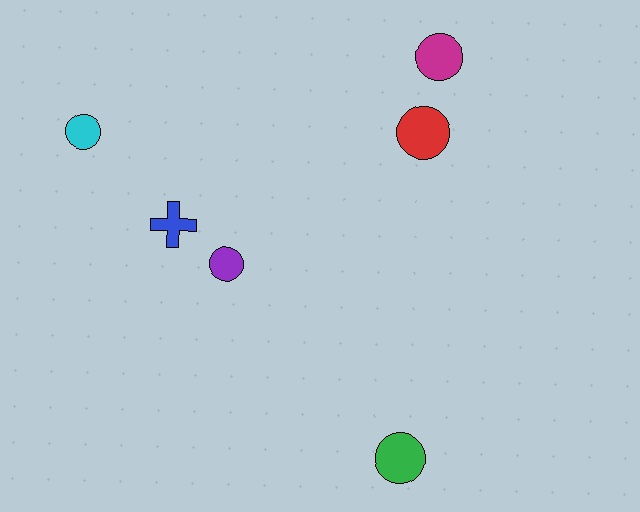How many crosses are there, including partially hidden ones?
There is 1 cross.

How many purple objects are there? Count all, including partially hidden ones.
There is 1 purple object.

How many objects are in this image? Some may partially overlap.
There are 6 objects.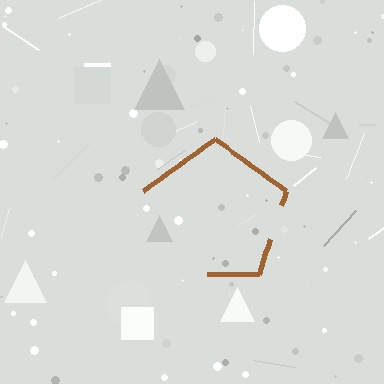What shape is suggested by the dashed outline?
The dashed outline suggests a pentagon.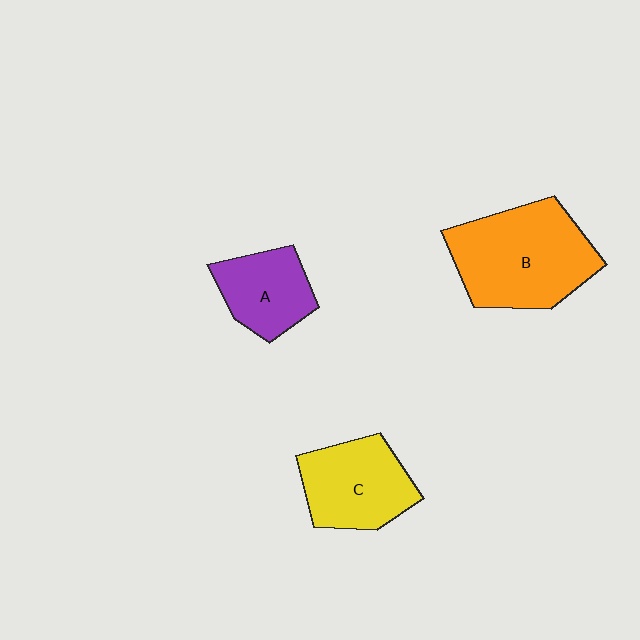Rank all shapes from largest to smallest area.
From largest to smallest: B (orange), C (yellow), A (purple).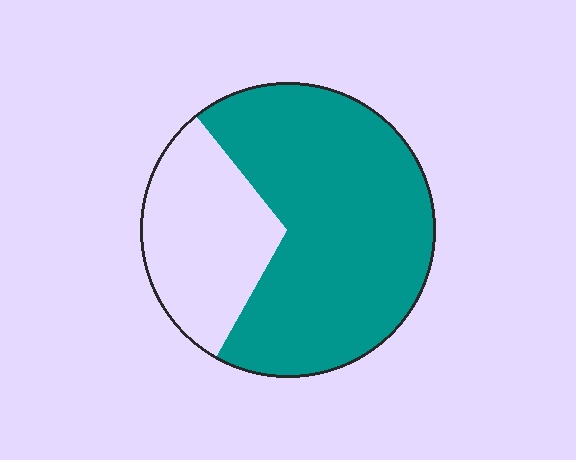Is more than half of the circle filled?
Yes.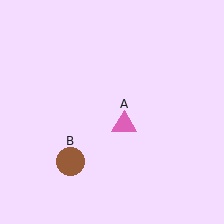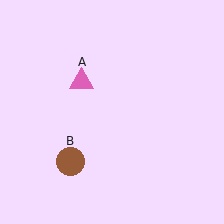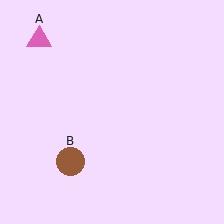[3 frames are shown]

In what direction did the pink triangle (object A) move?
The pink triangle (object A) moved up and to the left.